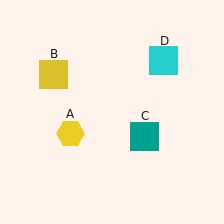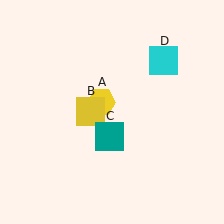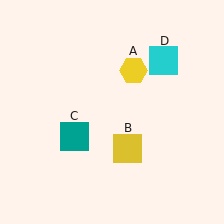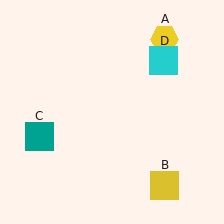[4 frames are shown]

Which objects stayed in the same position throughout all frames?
Cyan square (object D) remained stationary.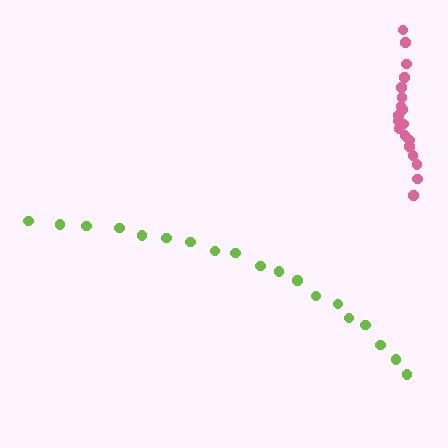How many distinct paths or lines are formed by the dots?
There are 2 distinct paths.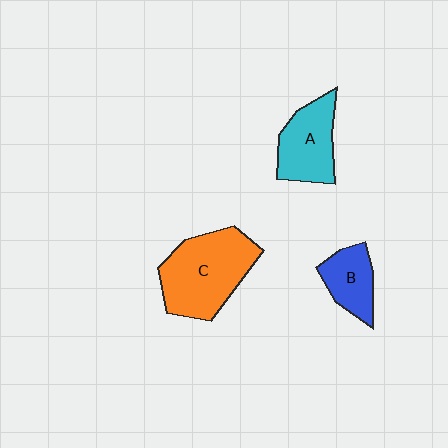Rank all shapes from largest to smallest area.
From largest to smallest: C (orange), A (cyan), B (blue).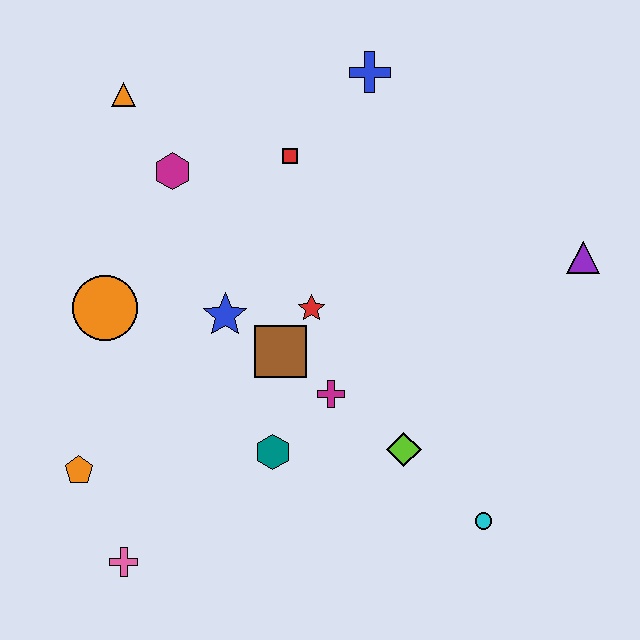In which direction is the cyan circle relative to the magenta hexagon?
The cyan circle is below the magenta hexagon.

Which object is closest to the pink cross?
The orange pentagon is closest to the pink cross.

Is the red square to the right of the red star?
No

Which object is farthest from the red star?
The pink cross is farthest from the red star.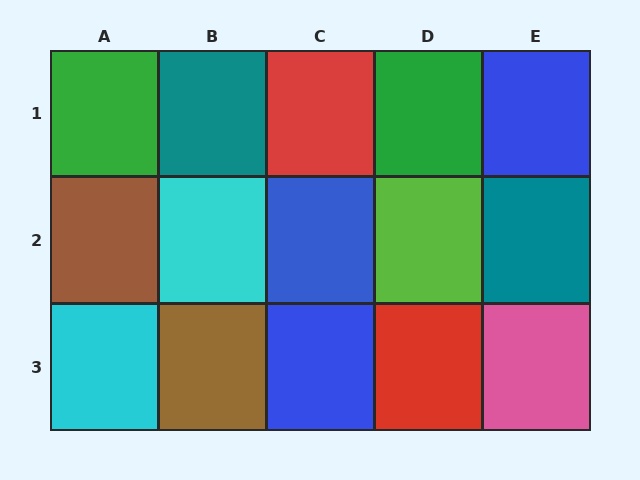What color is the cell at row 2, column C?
Blue.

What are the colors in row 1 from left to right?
Green, teal, red, green, blue.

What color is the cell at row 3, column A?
Cyan.